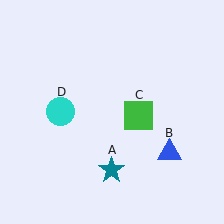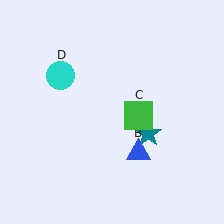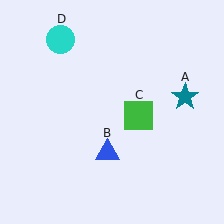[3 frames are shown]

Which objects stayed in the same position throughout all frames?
Green square (object C) remained stationary.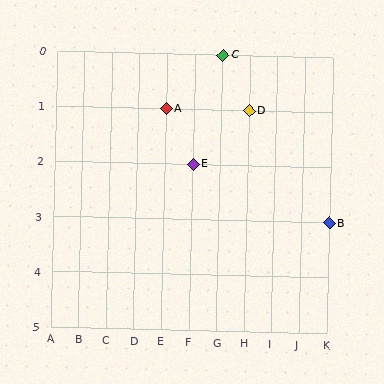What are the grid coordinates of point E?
Point E is at grid coordinates (F, 2).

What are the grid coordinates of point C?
Point C is at grid coordinates (G, 0).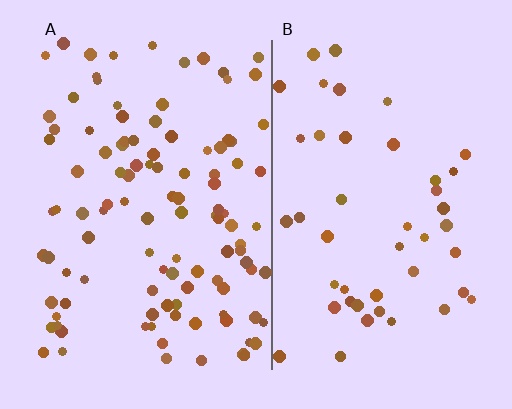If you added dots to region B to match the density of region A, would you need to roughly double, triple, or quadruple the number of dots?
Approximately double.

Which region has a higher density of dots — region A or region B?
A (the left).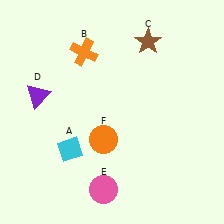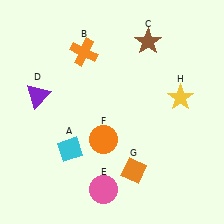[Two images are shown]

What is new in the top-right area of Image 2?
A yellow star (H) was added in the top-right area of Image 2.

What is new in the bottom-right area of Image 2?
An orange diamond (G) was added in the bottom-right area of Image 2.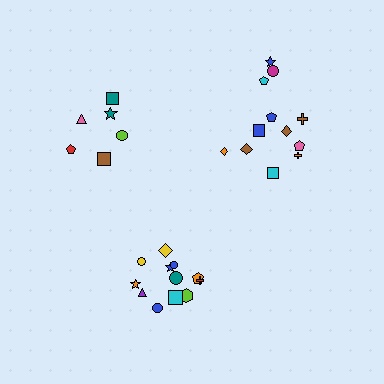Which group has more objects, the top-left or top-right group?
The top-right group.